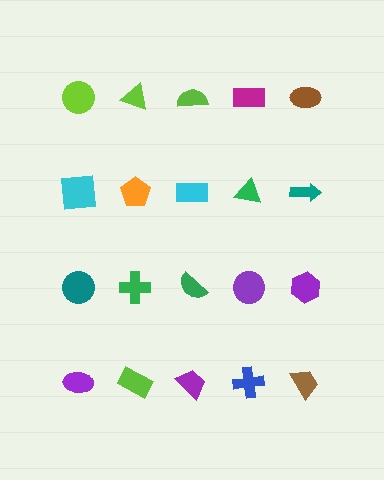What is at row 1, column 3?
A lime semicircle.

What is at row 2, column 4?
A green triangle.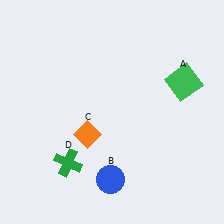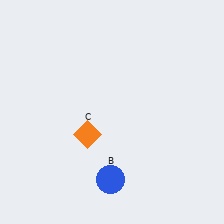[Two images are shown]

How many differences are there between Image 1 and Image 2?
There are 2 differences between the two images.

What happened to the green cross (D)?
The green cross (D) was removed in Image 2. It was in the bottom-left area of Image 1.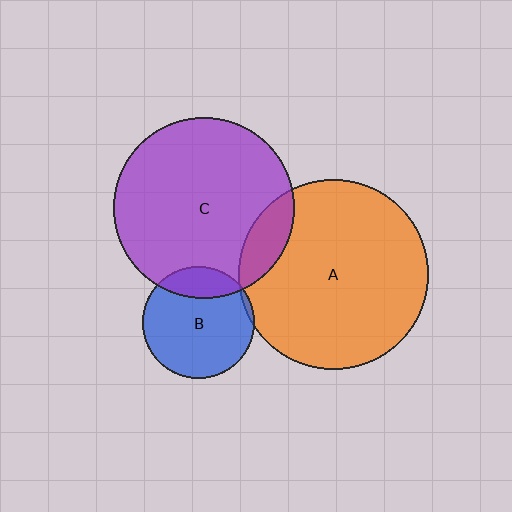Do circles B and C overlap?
Yes.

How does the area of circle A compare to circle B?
Approximately 2.9 times.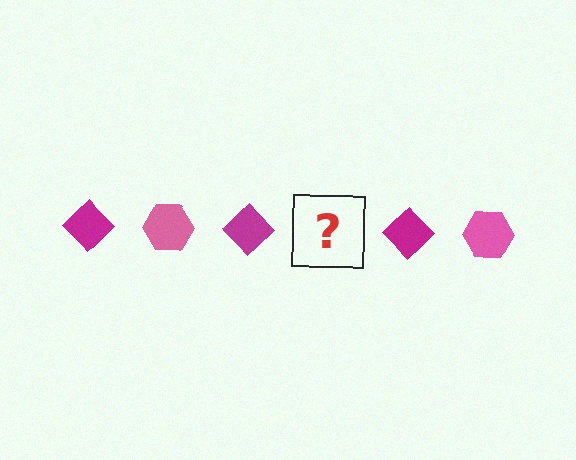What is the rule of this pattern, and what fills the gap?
The rule is that the pattern alternates between magenta diamond and pink hexagon. The gap should be filled with a pink hexagon.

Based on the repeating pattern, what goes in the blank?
The blank should be a pink hexagon.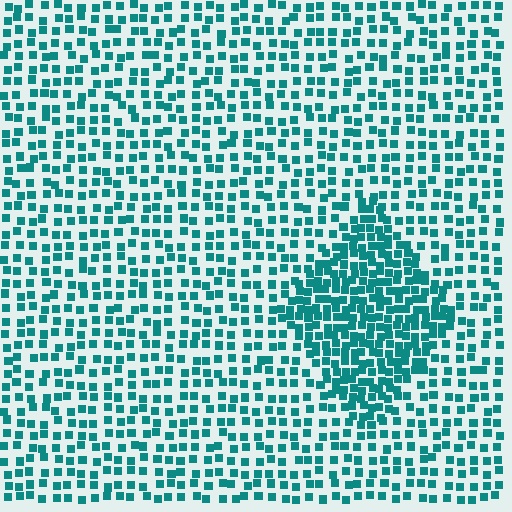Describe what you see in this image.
The image contains small teal elements arranged at two different densities. A diamond-shaped region is visible where the elements are more densely packed than the surrounding area.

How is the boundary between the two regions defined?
The boundary is defined by a change in element density (approximately 2.0x ratio). All elements are the same color, size, and shape.